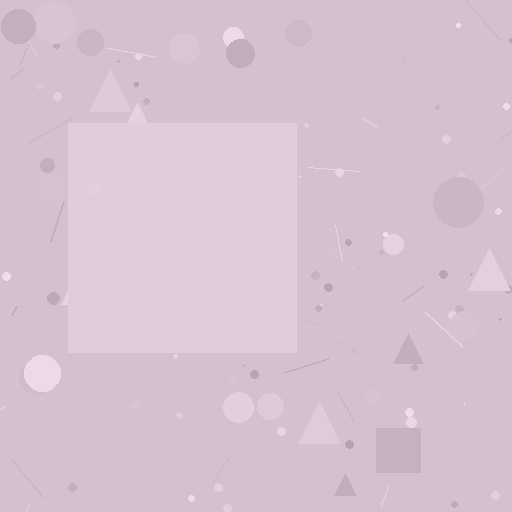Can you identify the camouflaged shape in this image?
The camouflaged shape is a square.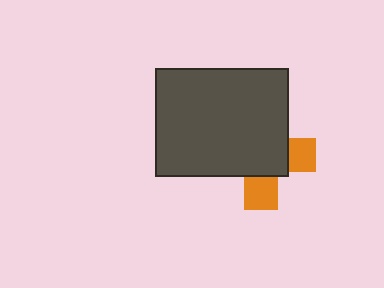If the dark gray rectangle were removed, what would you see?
You would see the complete orange cross.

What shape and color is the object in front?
The object in front is a dark gray rectangle.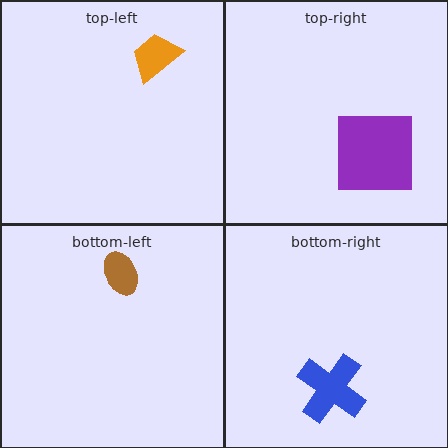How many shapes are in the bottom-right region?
1.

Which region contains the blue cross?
The bottom-right region.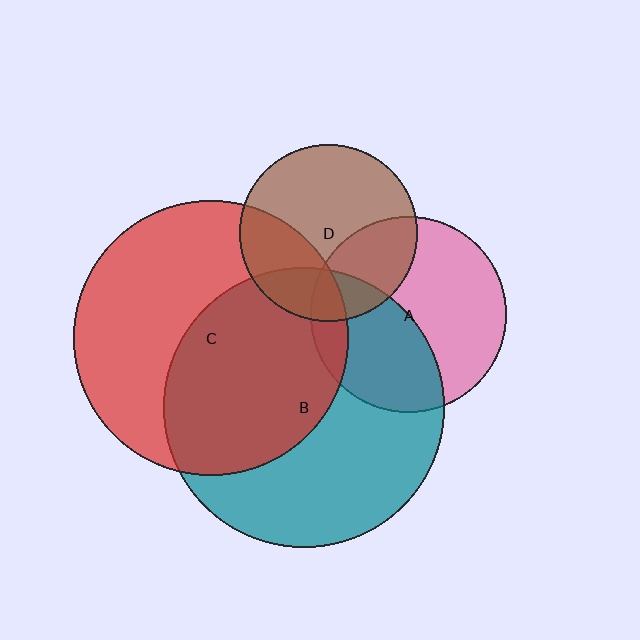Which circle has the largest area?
Circle B (teal).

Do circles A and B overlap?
Yes.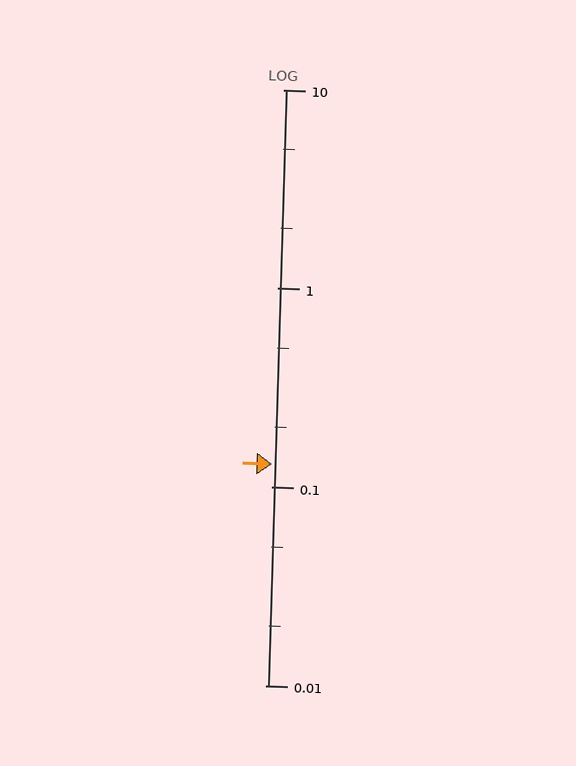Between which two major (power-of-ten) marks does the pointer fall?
The pointer is between 0.1 and 1.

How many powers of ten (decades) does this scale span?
The scale spans 3 decades, from 0.01 to 10.